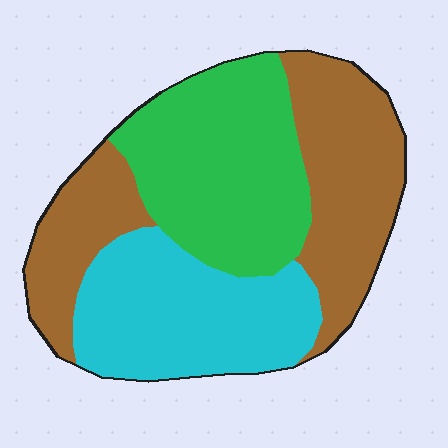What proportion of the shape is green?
Green covers 33% of the shape.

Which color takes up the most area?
Brown, at roughly 40%.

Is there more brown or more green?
Brown.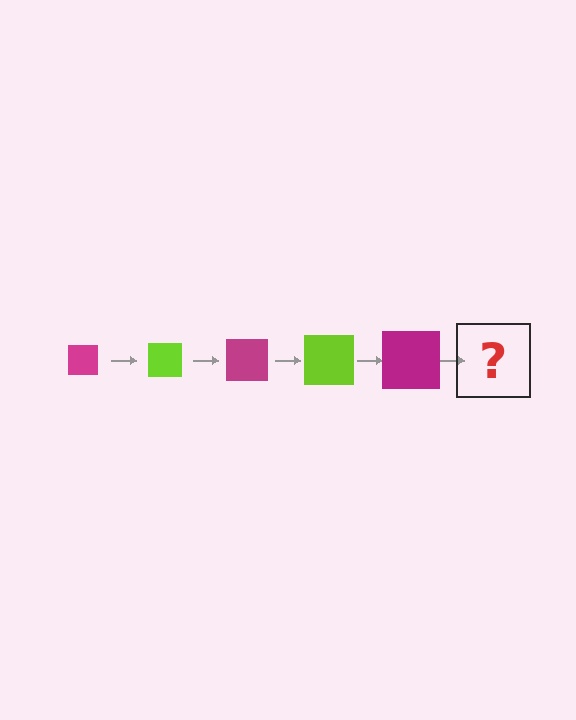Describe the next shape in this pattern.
It should be a lime square, larger than the previous one.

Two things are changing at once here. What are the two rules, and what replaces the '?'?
The two rules are that the square grows larger each step and the color cycles through magenta and lime. The '?' should be a lime square, larger than the previous one.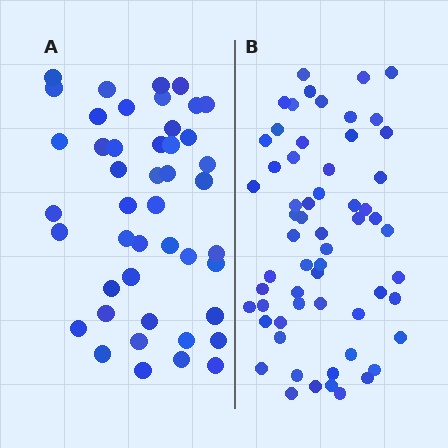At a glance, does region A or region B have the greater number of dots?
Region B (the right region) has more dots.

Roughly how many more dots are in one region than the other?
Region B has approximately 15 more dots than region A.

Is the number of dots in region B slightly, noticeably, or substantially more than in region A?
Region B has noticeably more, but not dramatically so. The ratio is roughly 1.3 to 1.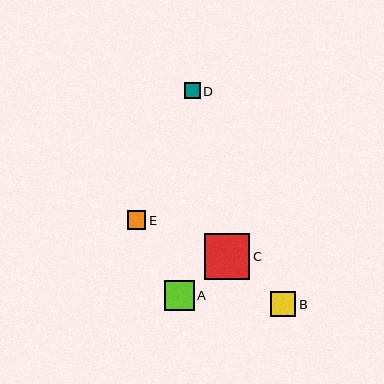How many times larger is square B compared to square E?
Square B is approximately 1.4 times the size of square E.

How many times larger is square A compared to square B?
Square A is approximately 1.2 times the size of square B.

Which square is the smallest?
Square D is the smallest with a size of approximately 16 pixels.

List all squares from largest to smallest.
From largest to smallest: C, A, B, E, D.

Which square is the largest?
Square C is the largest with a size of approximately 46 pixels.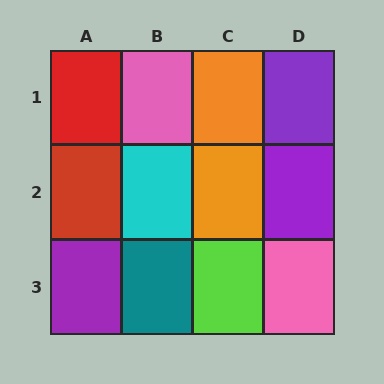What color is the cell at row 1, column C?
Orange.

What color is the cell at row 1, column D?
Purple.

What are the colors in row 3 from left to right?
Purple, teal, lime, pink.